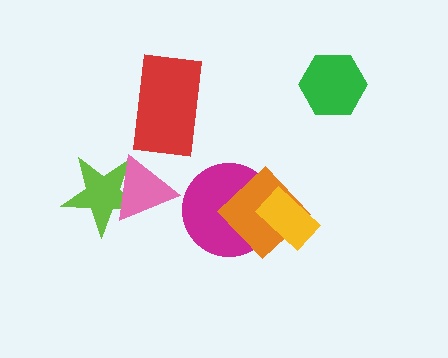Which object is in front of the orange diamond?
The yellow rectangle is in front of the orange diamond.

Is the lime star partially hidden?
Yes, it is partially covered by another shape.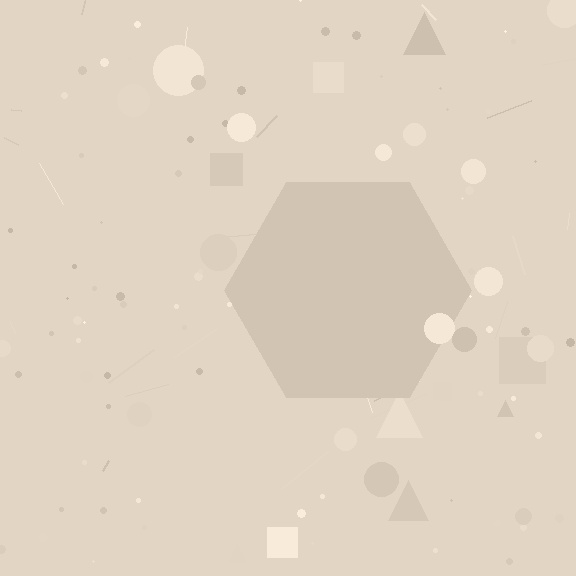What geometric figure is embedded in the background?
A hexagon is embedded in the background.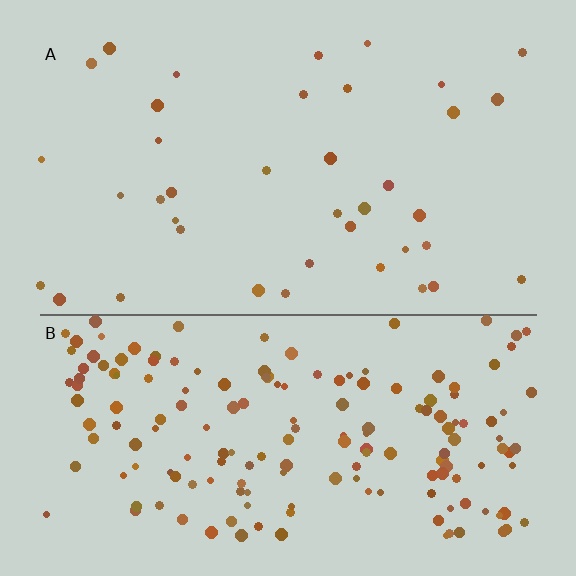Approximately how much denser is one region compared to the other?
Approximately 4.6× — region B over region A.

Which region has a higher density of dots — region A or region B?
B (the bottom).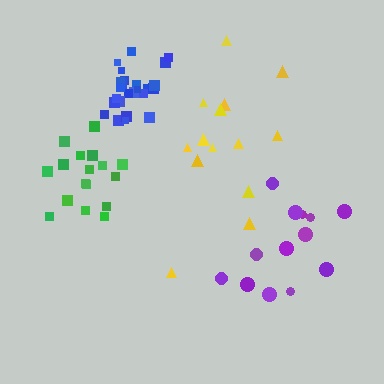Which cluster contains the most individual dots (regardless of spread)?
Blue (26).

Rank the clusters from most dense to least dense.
blue, green, purple, yellow.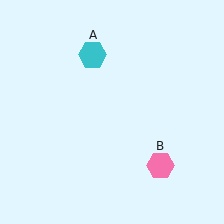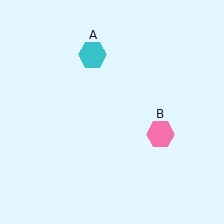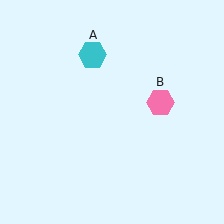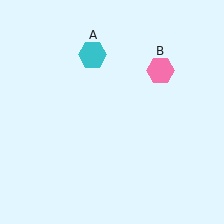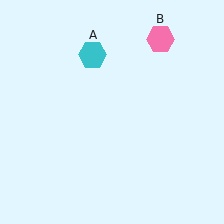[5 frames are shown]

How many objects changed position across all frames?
1 object changed position: pink hexagon (object B).